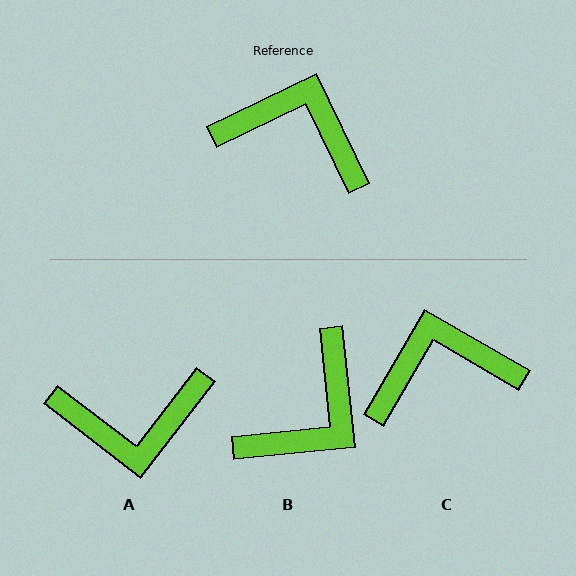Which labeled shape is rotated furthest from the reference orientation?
A, about 153 degrees away.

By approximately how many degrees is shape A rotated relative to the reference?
Approximately 153 degrees clockwise.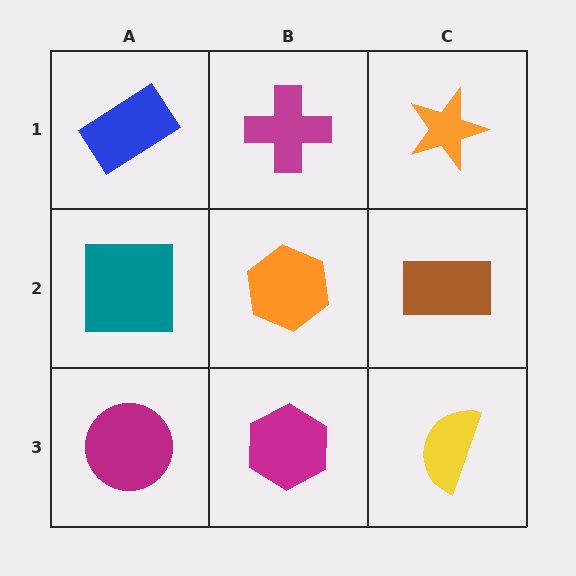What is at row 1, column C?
An orange star.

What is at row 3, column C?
A yellow semicircle.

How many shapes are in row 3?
3 shapes.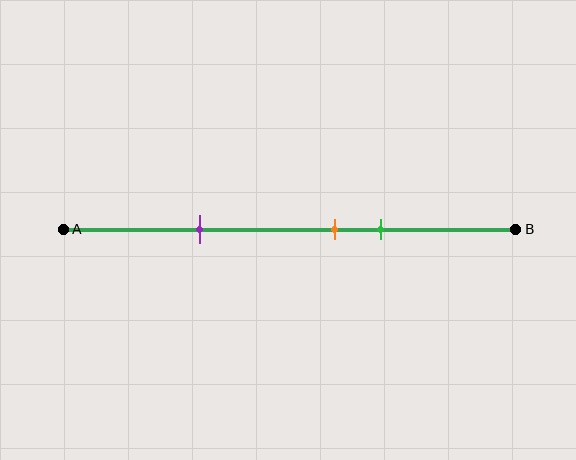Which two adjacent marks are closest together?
The orange and green marks are the closest adjacent pair.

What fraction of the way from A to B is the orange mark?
The orange mark is approximately 60% (0.6) of the way from A to B.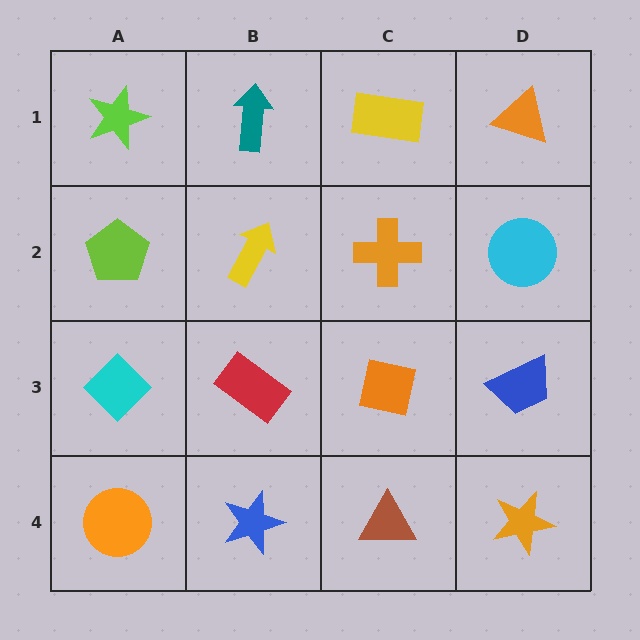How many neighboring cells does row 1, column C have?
3.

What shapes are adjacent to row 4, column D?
A blue trapezoid (row 3, column D), a brown triangle (row 4, column C).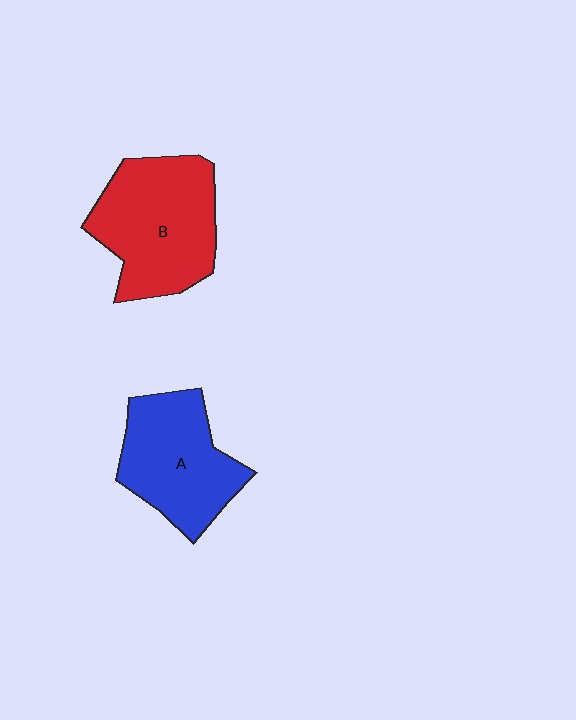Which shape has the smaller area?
Shape A (blue).